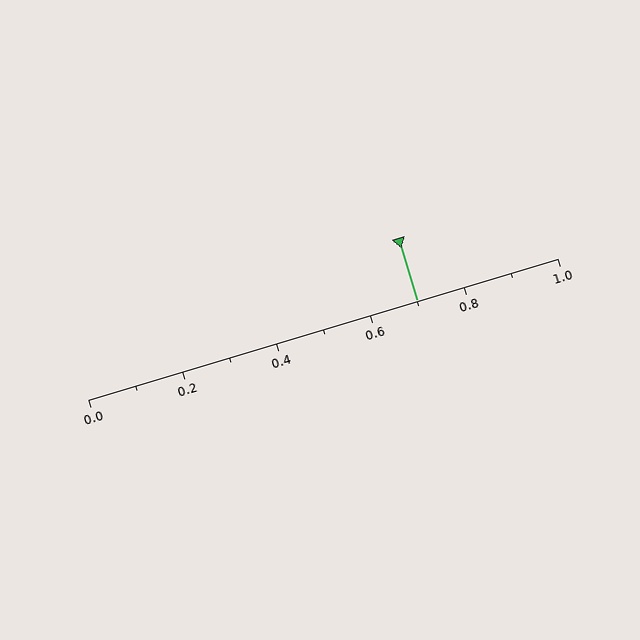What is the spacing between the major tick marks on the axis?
The major ticks are spaced 0.2 apart.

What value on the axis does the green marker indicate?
The marker indicates approximately 0.7.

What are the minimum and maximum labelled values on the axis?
The axis runs from 0.0 to 1.0.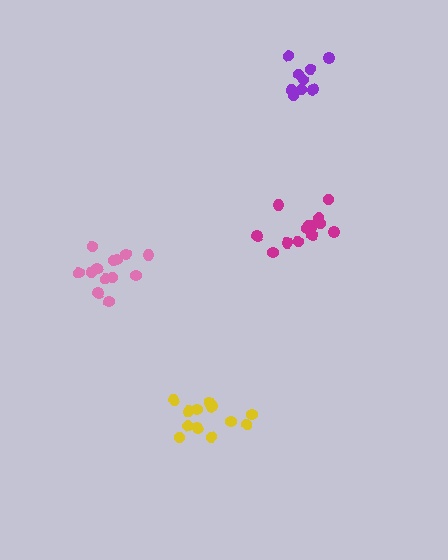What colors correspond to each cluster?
The clusters are colored: pink, purple, yellow, magenta.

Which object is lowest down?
The yellow cluster is bottommost.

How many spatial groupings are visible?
There are 4 spatial groupings.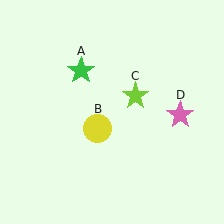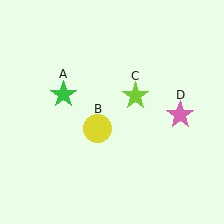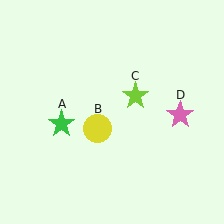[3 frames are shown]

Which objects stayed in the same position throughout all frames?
Yellow circle (object B) and lime star (object C) and pink star (object D) remained stationary.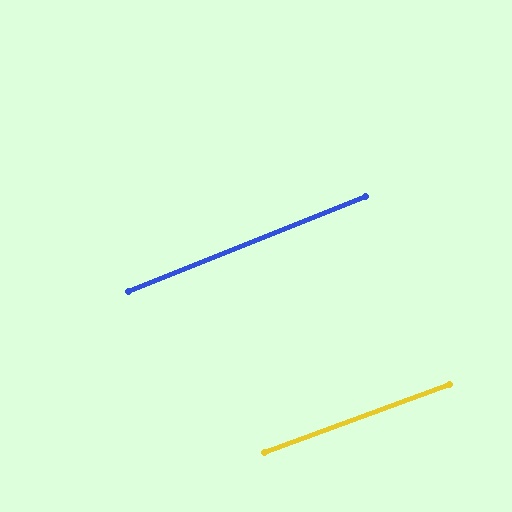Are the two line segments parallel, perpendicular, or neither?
Parallel — their directions differ by only 1.6°.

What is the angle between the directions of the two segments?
Approximately 2 degrees.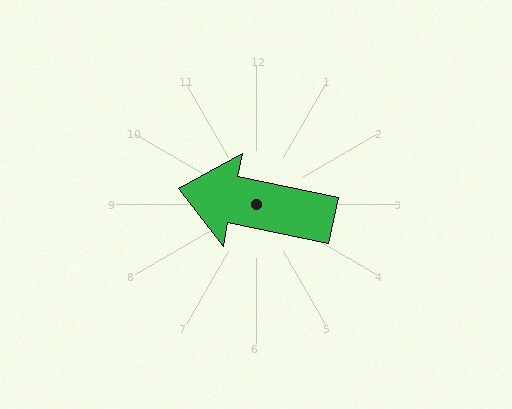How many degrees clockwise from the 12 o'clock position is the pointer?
Approximately 282 degrees.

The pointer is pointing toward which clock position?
Roughly 9 o'clock.